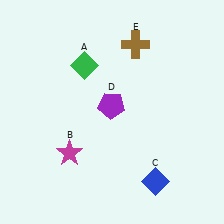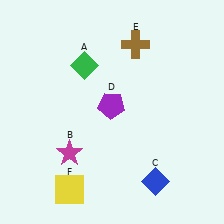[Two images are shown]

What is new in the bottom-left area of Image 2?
A yellow square (F) was added in the bottom-left area of Image 2.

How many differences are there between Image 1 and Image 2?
There is 1 difference between the two images.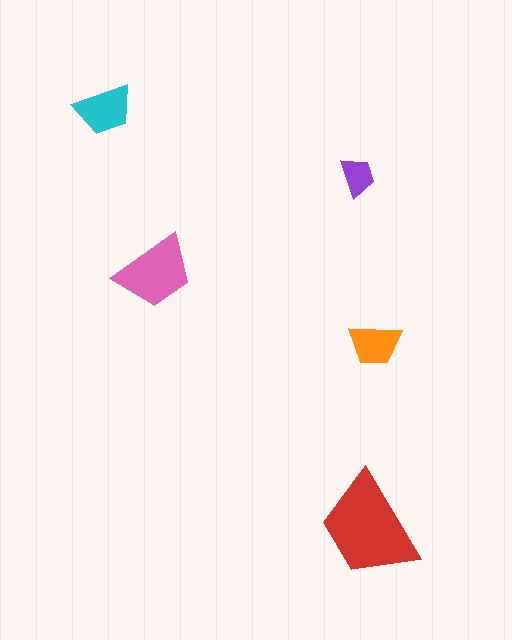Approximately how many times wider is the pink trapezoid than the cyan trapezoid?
About 1.5 times wider.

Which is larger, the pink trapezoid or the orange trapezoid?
The pink one.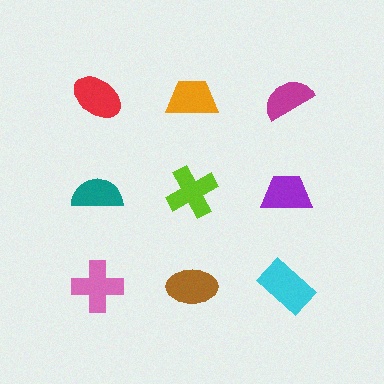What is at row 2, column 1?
A teal semicircle.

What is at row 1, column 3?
A magenta semicircle.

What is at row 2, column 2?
A lime cross.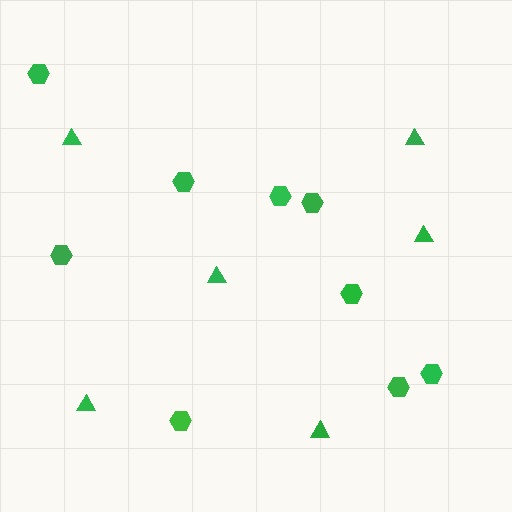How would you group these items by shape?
There are 2 groups: one group of hexagons (9) and one group of triangles (6).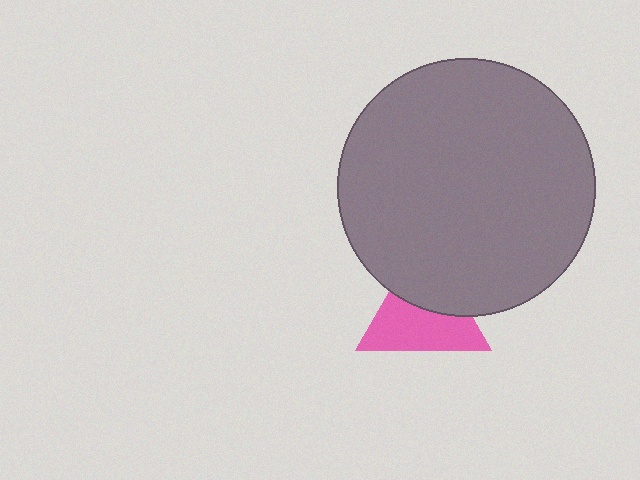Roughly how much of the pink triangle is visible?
About half of it is visible (roughly 59%).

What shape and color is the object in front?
The object in front is a gray circle.